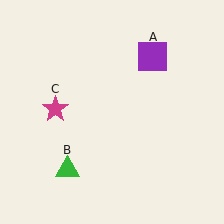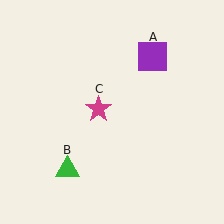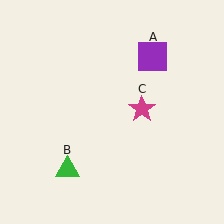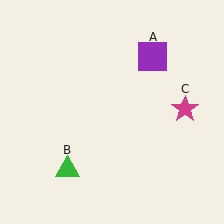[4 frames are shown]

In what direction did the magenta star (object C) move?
The magenta star (object C) moved right.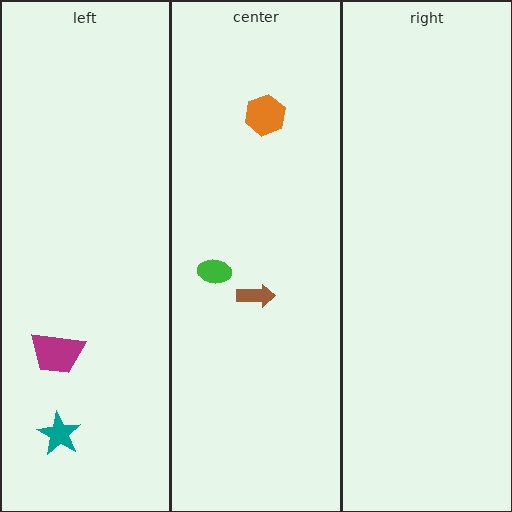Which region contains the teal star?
The left region.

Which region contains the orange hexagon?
The center region.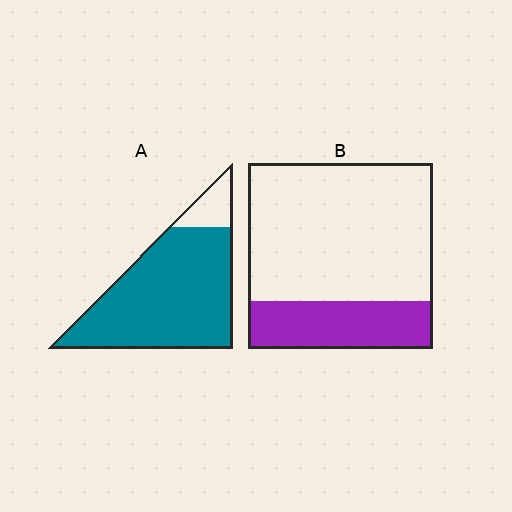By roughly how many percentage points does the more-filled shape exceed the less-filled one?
By roughly 60 percentage points (A over B).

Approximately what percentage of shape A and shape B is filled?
A is approximately 90% and B is approximately 25%.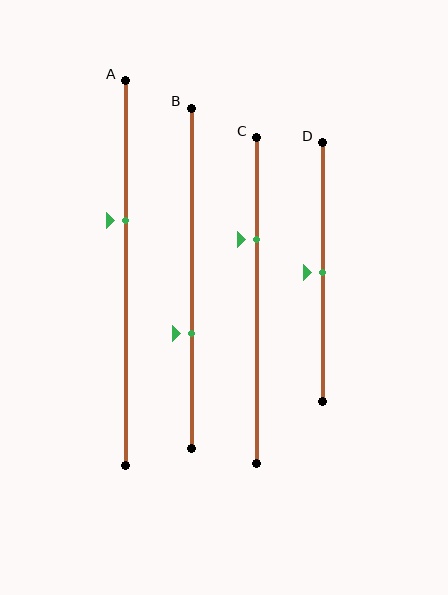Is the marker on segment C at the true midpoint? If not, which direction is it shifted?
No, the marker on segment C is shifted upward by about 19% of the segment length.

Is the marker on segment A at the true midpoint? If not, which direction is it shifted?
No, the marker on segment A is shifted upward by about 14% of the segment length.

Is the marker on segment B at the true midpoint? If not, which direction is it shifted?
No, the marker on segment B is shifted downward by about 16% of the segment length.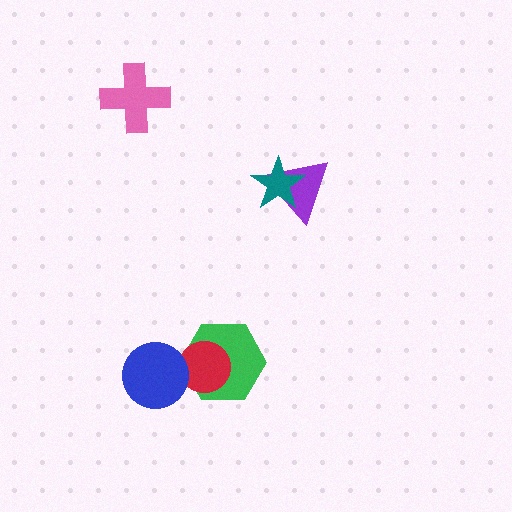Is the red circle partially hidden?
Yes, it is partially covered by another shape.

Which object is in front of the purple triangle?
The teal star is in front of the purple triangle.